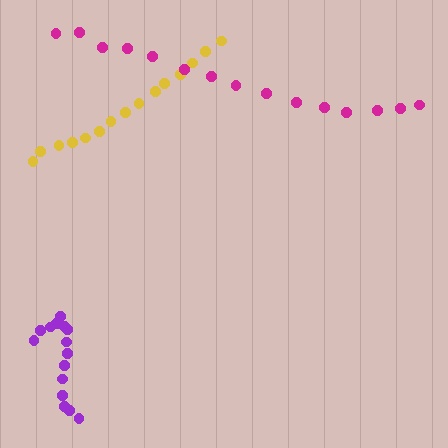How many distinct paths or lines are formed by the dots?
There are 3 distinct paths.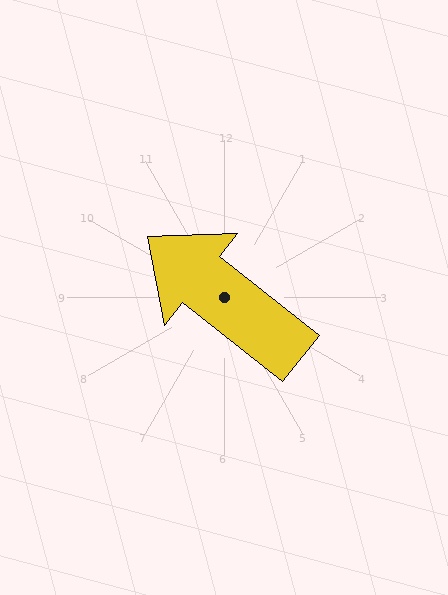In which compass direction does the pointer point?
Northwest.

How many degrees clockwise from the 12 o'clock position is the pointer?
Approximately 308 degrees.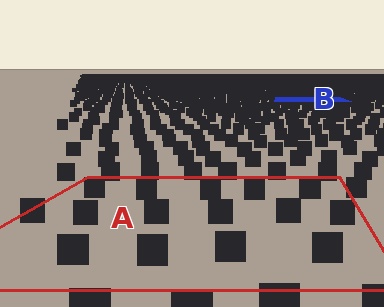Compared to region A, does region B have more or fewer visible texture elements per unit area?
Region B has more texture elements per unit area — they are packed more densely because it is farther away.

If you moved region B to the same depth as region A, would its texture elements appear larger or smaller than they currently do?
They would appear larger. At a closer depth, the same texture elements are projected at a bigger on-screen size.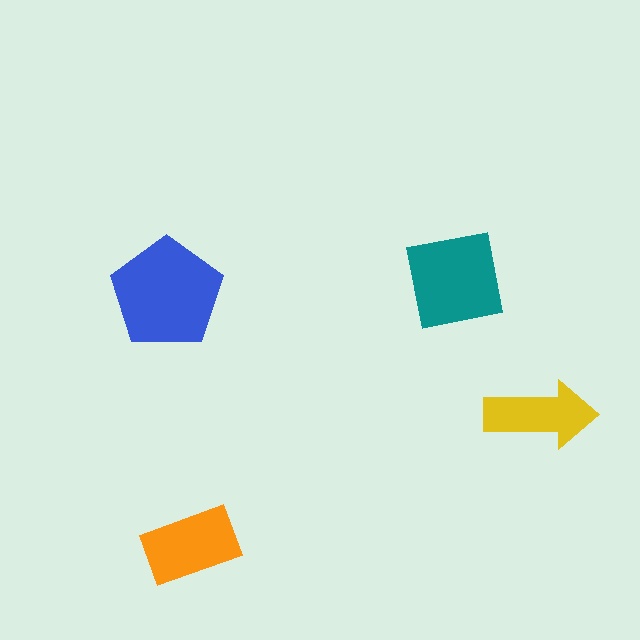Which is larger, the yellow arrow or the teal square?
The teal square.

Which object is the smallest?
The yellow arrow.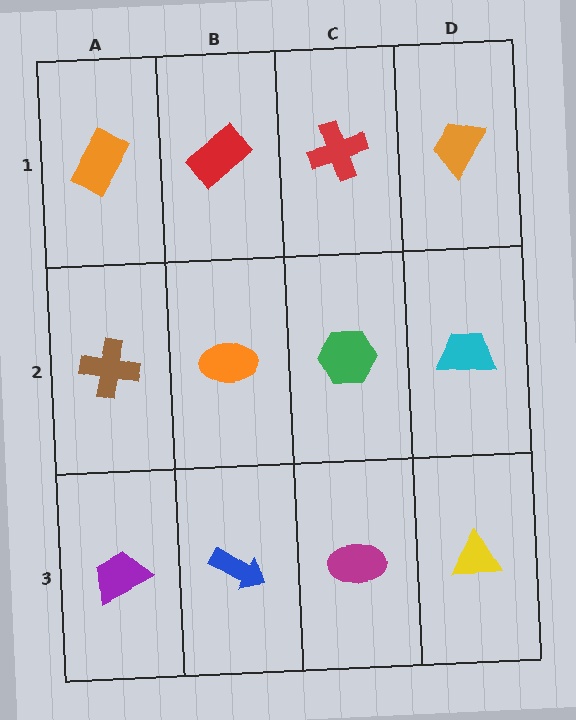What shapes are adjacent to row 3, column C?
A green hexagon (row 2, column C), a blue arrow (row 3, column B), a yellow triangle (row 3, column D).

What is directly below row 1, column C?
A green hexagon.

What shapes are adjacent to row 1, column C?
A green hexagon (row 2, column C), a red rectangle (row 1, column B), an orange trapezoid (row 1, column D).